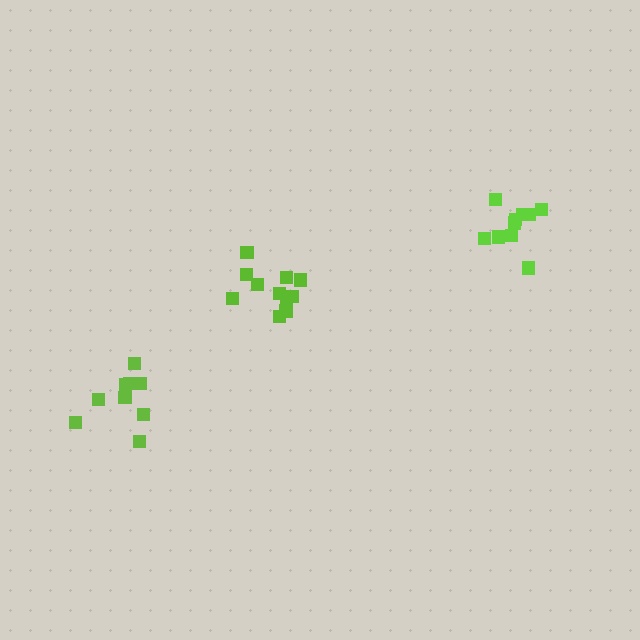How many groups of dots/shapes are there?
There are 3 groups.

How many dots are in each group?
Group 1: 11 dots, Group 2: 9 dots, Group 3: 10 dots (30 total).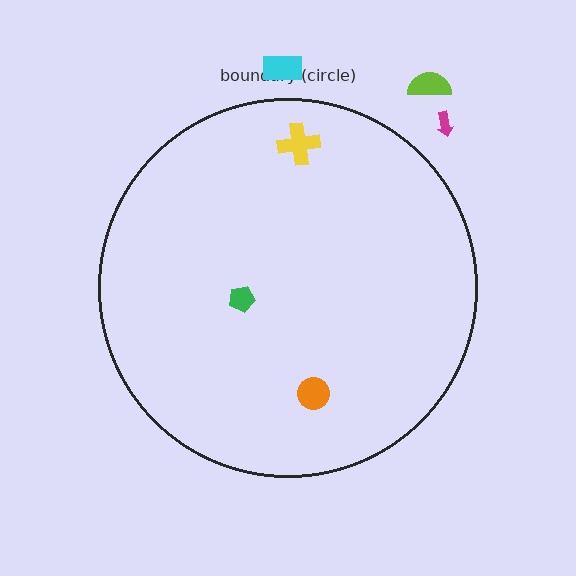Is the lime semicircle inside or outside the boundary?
Outside.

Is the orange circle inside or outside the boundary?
Inside.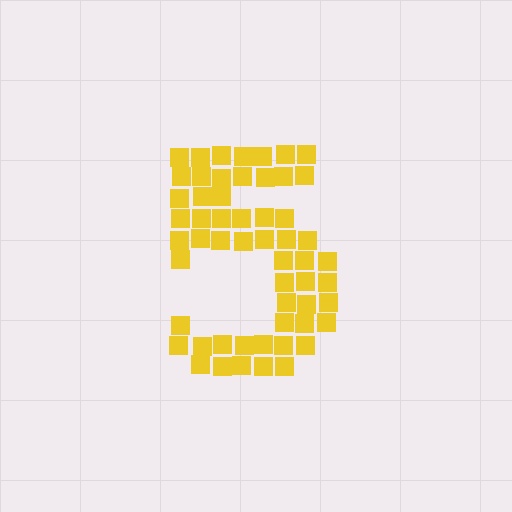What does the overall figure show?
The overall figure shows the digit 5.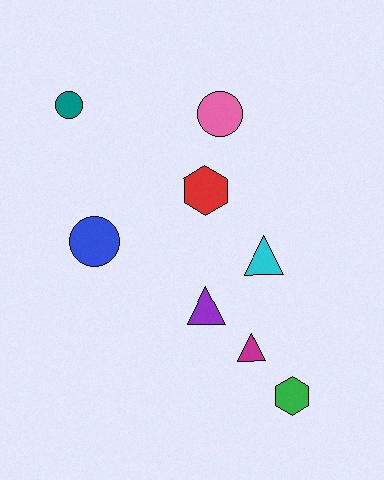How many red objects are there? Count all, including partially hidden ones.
There is 1 red object.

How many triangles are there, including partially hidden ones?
There are 3 triangles.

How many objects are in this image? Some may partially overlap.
There are 8 objects.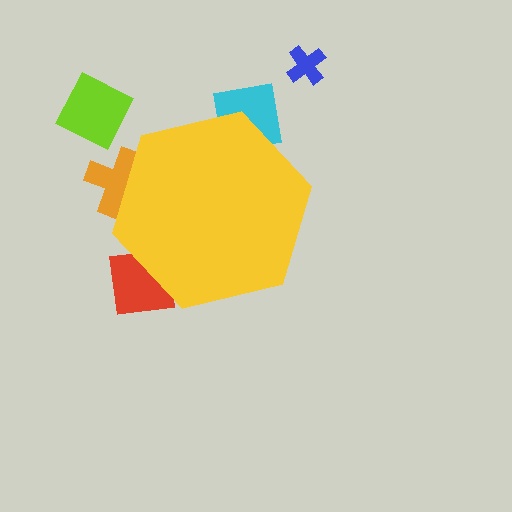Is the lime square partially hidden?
No, the lime square is fully visible.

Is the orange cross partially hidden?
Yes, the orange cross is partially hidden behind the yellow hexagon.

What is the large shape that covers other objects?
A yellow hexagon.